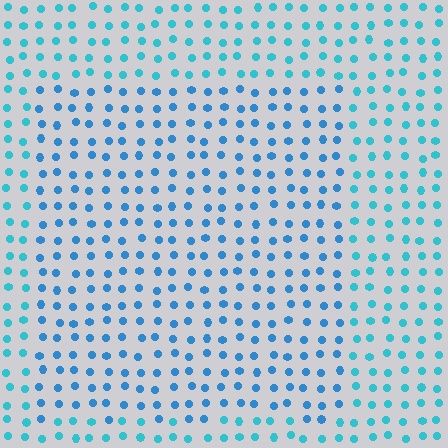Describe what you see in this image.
The image is filled with small cyan elements in a uniform arrangement. A rectangle-shaped region is visible where the elements are tinted to a slightly different hue, forming a subtle color boundary.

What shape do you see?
I see a rectangle.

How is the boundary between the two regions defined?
The boundary is defined purely by a slight shift in hue (about 22 degrees). Spacing, size, and orientation are identical on both sides.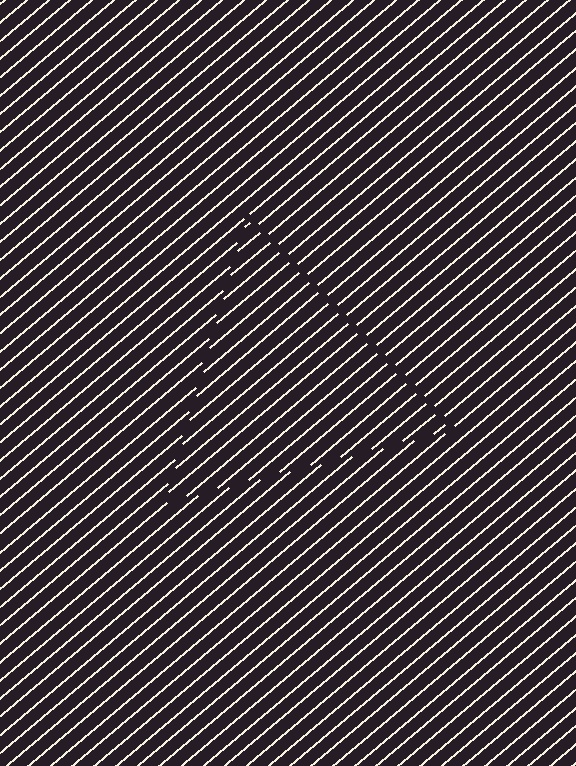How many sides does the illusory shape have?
3 sides — the line-ends trace a triangle.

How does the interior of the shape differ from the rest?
The interior of the shape contains the same grating, shifted by half a period — the contour is defined by the phase discontinuity where line-ends from the inner and outer gratings abut.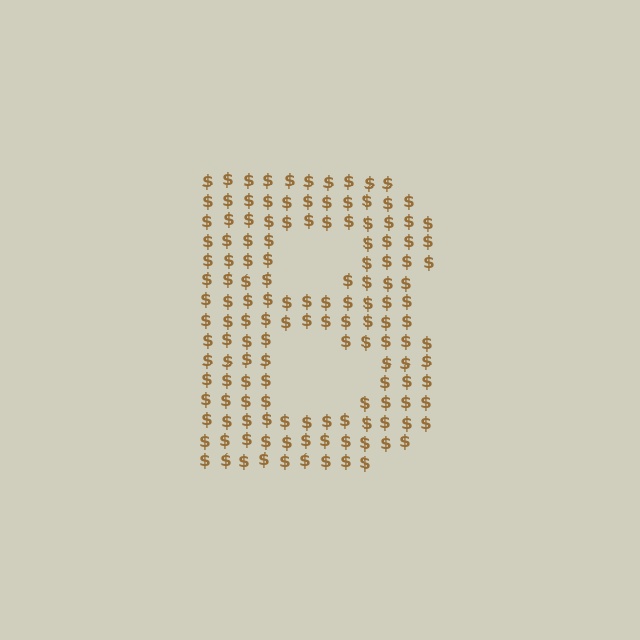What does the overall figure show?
The overall figure shows the letter B.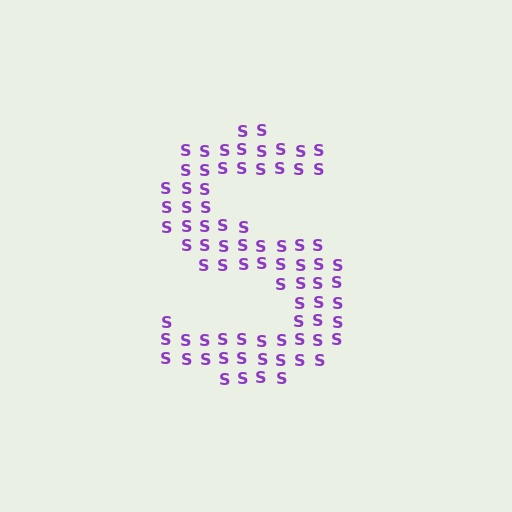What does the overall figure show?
The overall figure shows the letter S.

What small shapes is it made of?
It is made of small letter S's.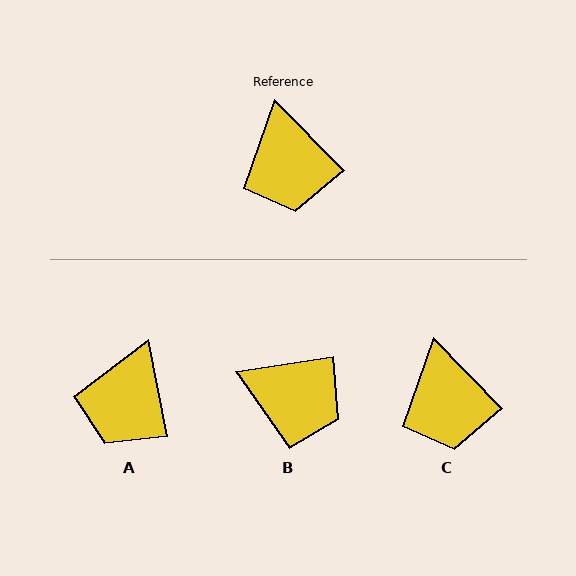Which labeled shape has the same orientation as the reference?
C.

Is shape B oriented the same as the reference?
No, it is off by about 54 degrees.